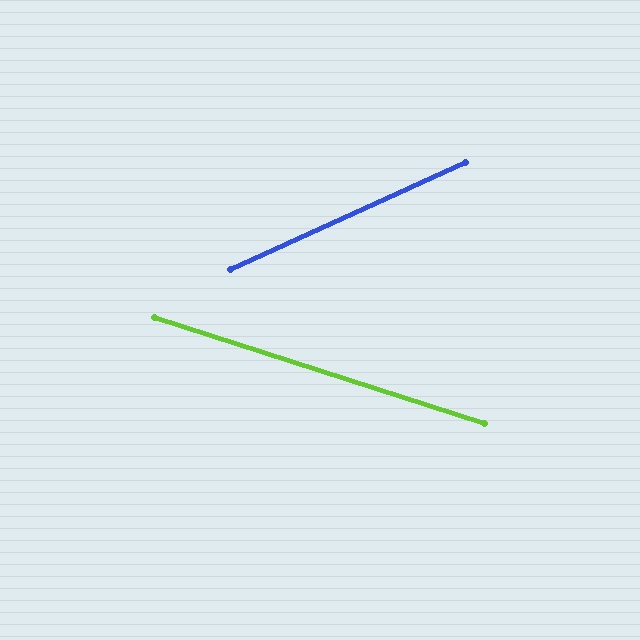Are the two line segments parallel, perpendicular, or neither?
Neither parallel nor perpendicular — they differ by about 42°.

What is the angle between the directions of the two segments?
Approximately 42 degrees.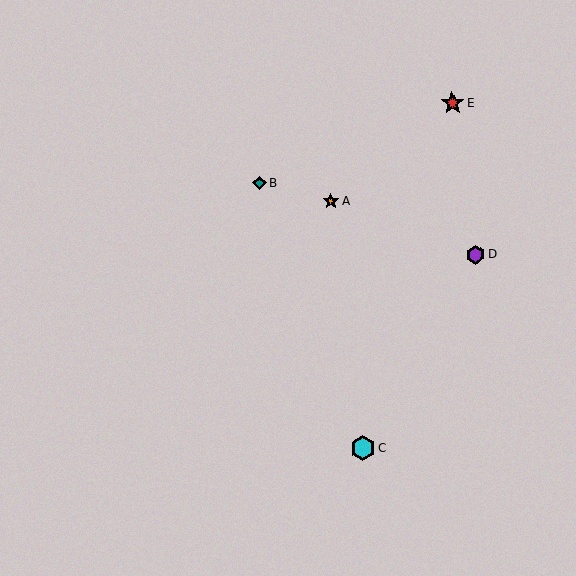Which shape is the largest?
The cyan hexagon (labeled C) is the largest.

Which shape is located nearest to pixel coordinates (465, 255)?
The purple hexagon (labeled D) at (475, 255) is nearest to that location.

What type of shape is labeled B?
Shape B is a teal diamond.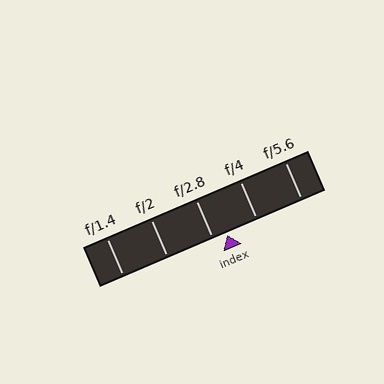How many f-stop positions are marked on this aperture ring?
There are 5 f-stop positions marked.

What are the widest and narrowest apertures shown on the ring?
The widest aperture shown is f/1.4 and the narrowest is f/5.6.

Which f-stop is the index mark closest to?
The index mark is closest to f/2.8.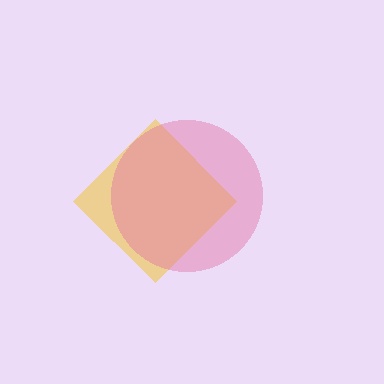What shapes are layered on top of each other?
The layered shapes are: a yellow diamond, a pink circle.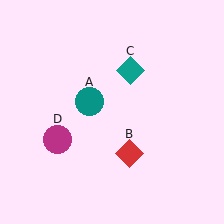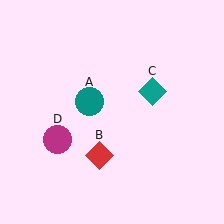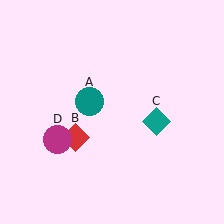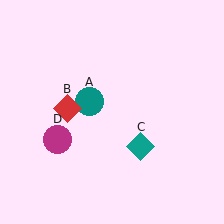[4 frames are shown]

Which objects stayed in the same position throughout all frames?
Teal circle (object A) and magenta circle (object D) remained stationary.